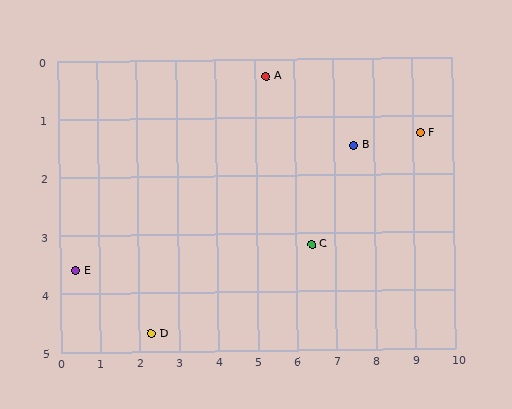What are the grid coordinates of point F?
Point F is at approximately (9.2, 1.3).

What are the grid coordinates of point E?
Point E is at approximately (0.4, 3.6).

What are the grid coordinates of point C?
Point C is at approximately (6.4, 3.2).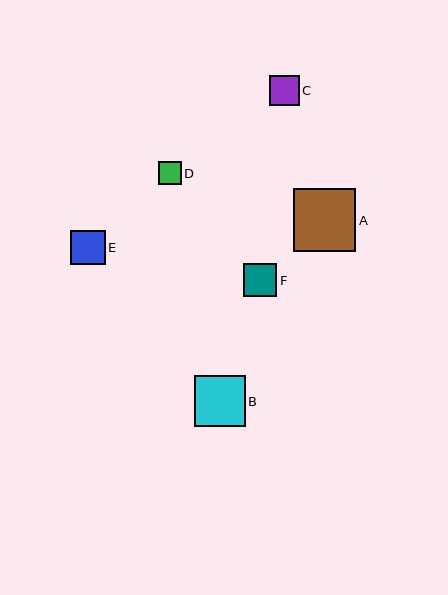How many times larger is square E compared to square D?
Square E is approximately 1.5 times the size of square D.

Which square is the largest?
Square A is the largest with a size of approximately 62 pixels.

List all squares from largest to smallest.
From largest to smallest: A, B, E, F, C, D.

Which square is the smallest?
Square D is the smallest with a size of approximately 23 pixels.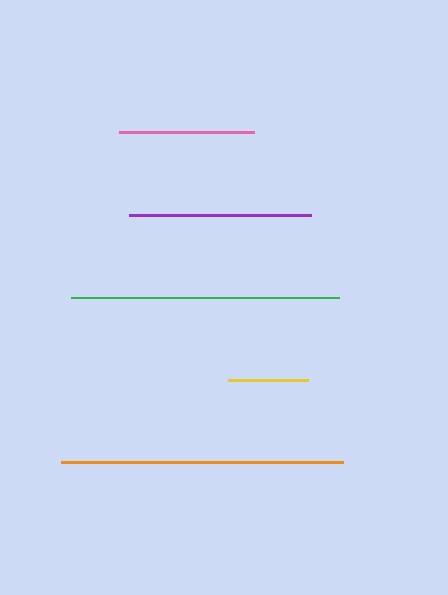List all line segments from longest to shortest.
From longest to shortest: orange, green, purple, pink, yellow.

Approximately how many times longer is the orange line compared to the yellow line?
The orange line is approximately 3.5 times the length of the yellow line.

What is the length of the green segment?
The green segment is approximately 268 pixels long.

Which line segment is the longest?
The orange line is the longest at approximately 283 pixels.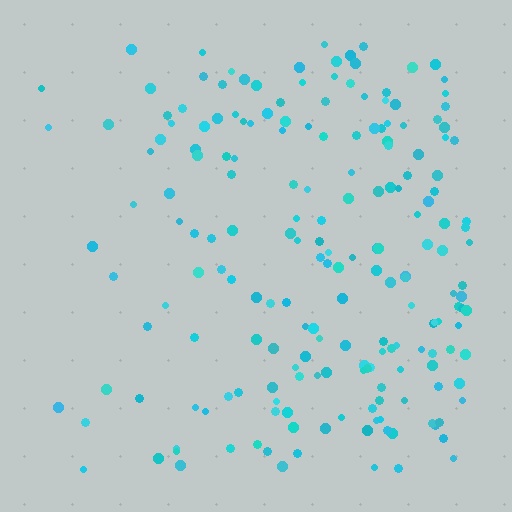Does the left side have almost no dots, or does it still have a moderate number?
Still a moderate number, just noticeably fewer than the right.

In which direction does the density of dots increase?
From left to right, with the right side densest.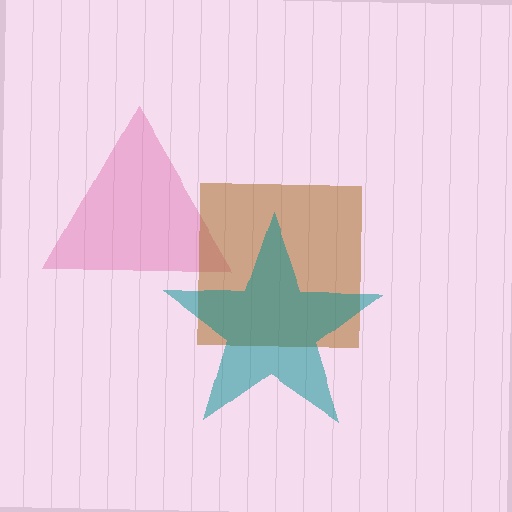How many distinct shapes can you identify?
There are 3 distinct shapes: a pink triangle, a brown square, a teal star.